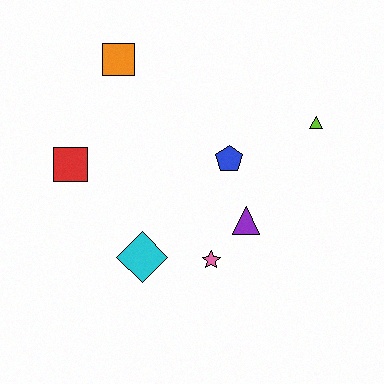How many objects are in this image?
There are 7 objects.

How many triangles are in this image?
There are 2 triangles.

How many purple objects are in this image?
There is 1 purple object.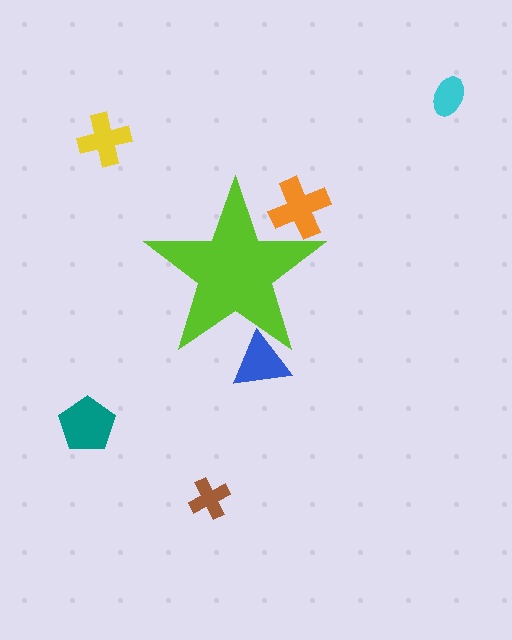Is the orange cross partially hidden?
Yes, the orange cross is partially hidden behind the lime star.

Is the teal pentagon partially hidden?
No, the teal pentagon is fully visible.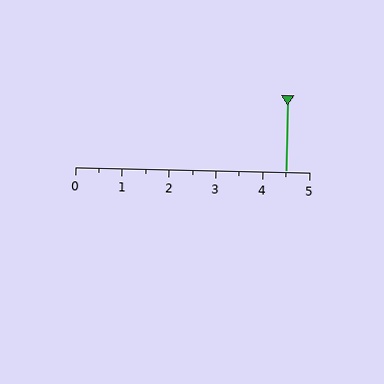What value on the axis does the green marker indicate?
The marker indicates approximately 4.5.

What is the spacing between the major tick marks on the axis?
The major ticks are spaced 1 apart.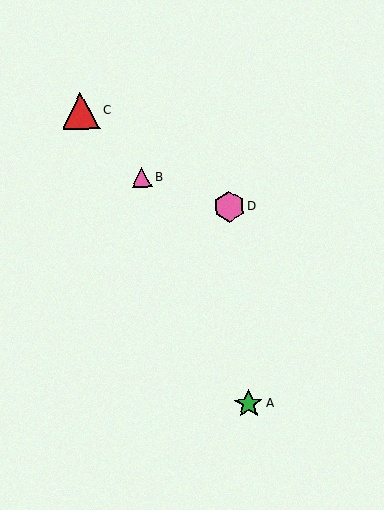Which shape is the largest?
The red triangle (labeled C) is the largest.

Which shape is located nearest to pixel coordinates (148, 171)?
The pink triangle (labeled B) at (142, 177) is nearest to that location.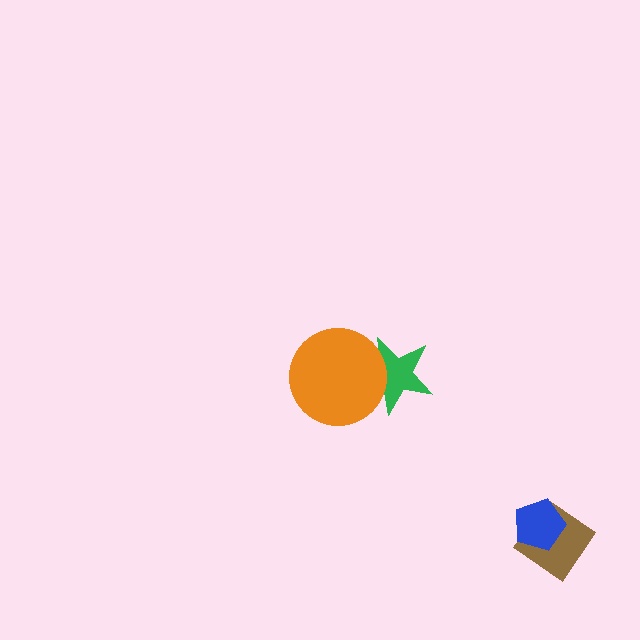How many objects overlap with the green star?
1 object overlaps with the green star.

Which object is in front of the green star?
The orange circle is in front of the green star.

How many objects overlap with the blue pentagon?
1 object overlaps with the blue pentagon.